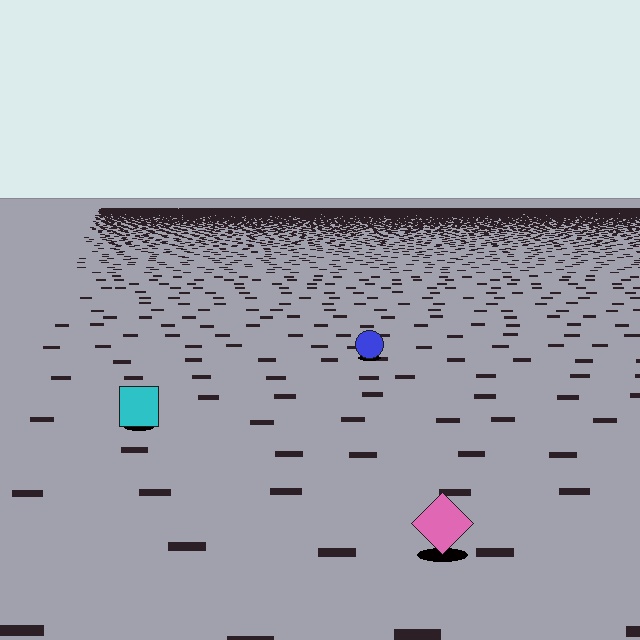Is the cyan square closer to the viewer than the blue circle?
Yes. The cyan square is closer — you can tell from the texture gradient: the ground texture is coarser near it.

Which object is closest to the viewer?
The pink diamond is closest. The texture marks near it are larger and more spread out.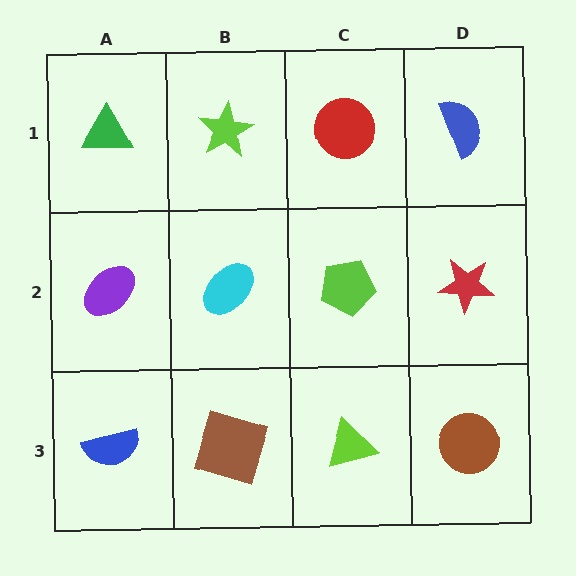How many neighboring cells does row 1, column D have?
2.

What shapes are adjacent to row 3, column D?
A red star (row 2, column D), a lime triangle (row 3, column C).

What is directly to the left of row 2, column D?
A lime pentagon.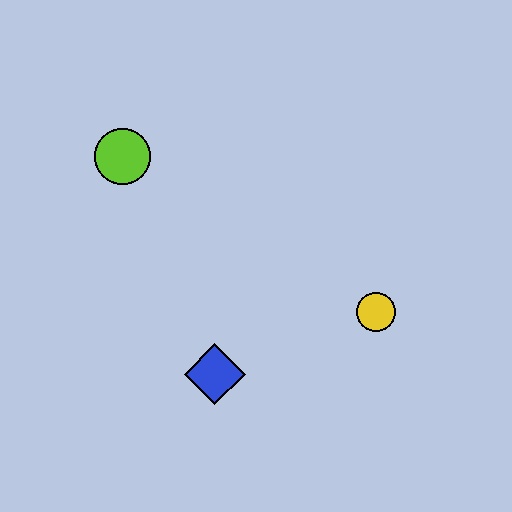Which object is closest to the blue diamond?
The yellow circle is closest to the blue diamond.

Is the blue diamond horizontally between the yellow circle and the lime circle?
Yes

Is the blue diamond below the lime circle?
Yes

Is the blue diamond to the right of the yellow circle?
No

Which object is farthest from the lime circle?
The yellow circle is farthest from the lime circle.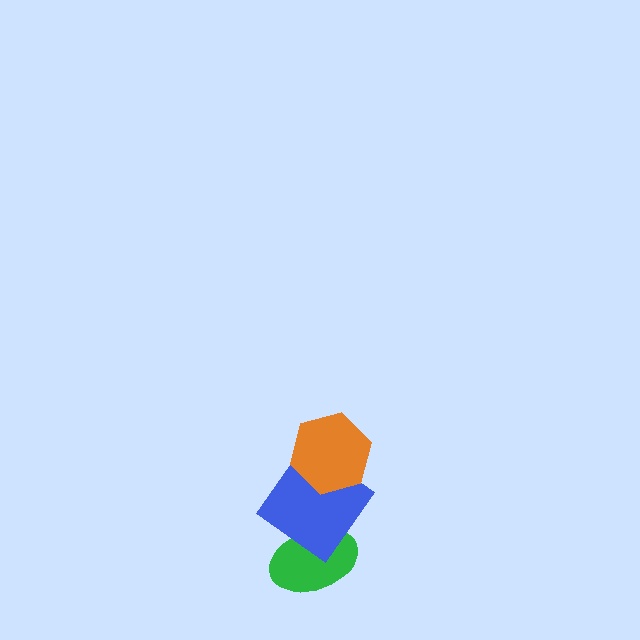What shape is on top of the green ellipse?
The blue diamond is on top of the green ellipse.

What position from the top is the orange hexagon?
The orange hexagon is 1st from the top.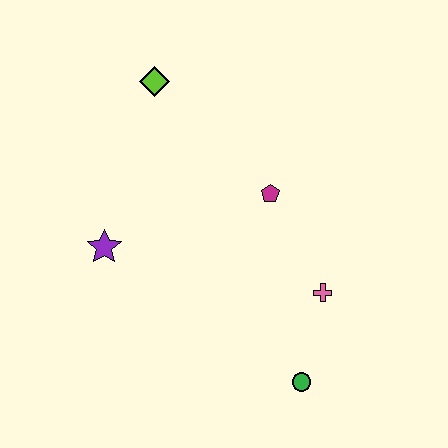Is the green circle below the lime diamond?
Yes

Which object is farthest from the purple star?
The green circle is farthest from the purple star.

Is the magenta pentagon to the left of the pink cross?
Yes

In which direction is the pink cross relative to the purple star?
The pink cross is to the right of the purple star.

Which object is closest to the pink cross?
The green circle is closest to the pink cross.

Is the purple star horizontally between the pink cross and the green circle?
No